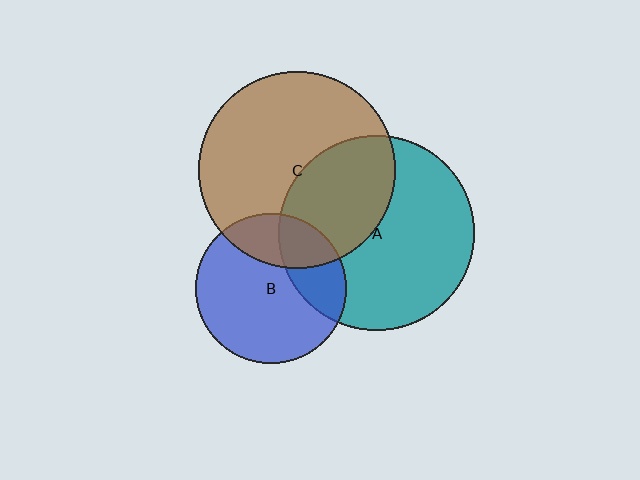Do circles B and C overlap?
Yes.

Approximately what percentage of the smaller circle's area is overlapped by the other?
Approximately 25%.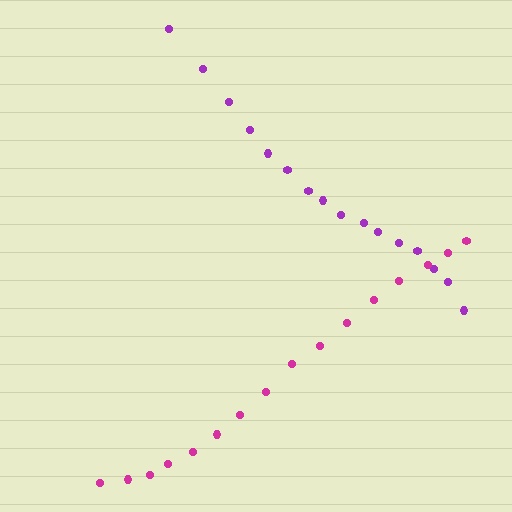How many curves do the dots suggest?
There are 2 distinct paths.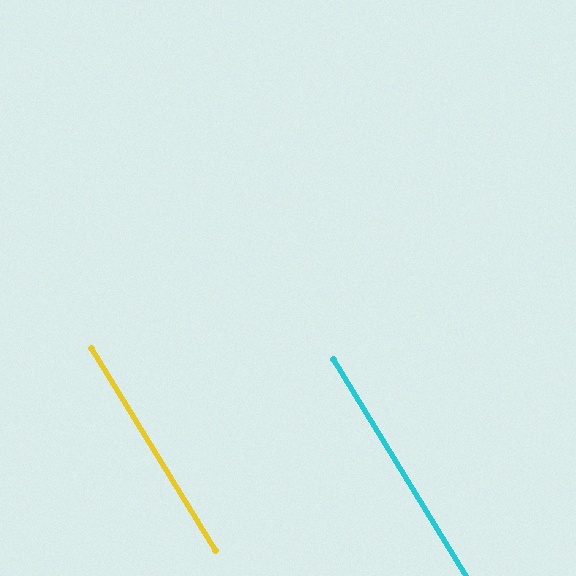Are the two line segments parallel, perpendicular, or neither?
Parallel — their directions differ by only 0.2°.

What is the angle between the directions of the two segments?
Approximately 0 degrees.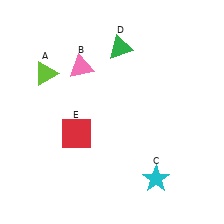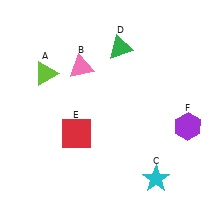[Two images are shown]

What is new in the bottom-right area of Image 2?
A purple hexagon (F) was added in the bottom-right area of Image 2.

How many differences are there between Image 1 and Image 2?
There is 1 difference between the two images.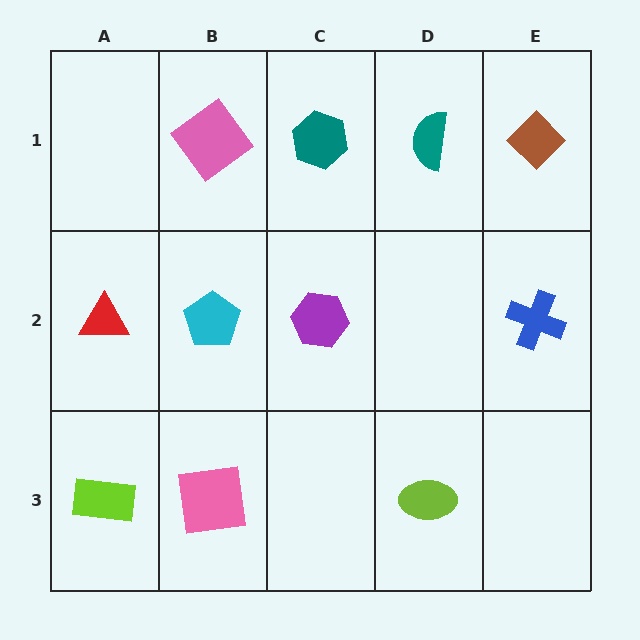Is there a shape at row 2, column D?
No, that cell is empty.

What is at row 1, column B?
A pink diamond.